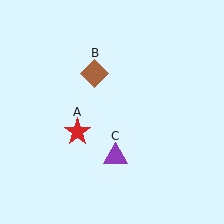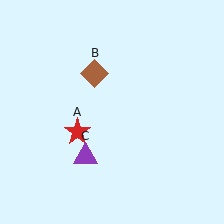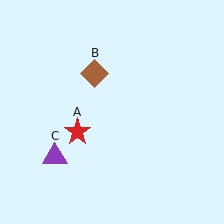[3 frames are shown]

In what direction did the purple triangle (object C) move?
The purple triangle (object C) moved left.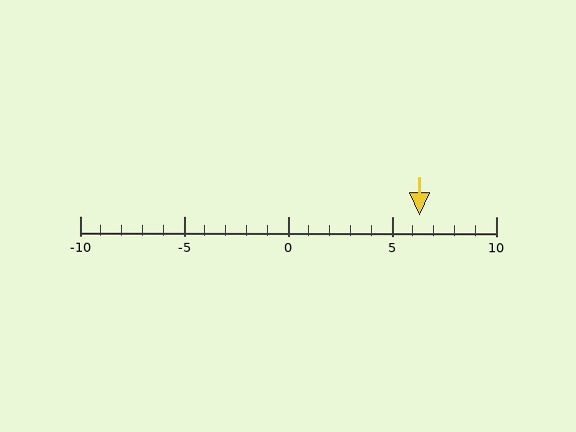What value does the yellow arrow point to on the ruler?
The yellow arrow points to approximately 6.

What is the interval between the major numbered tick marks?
The major tick marks are spaced 5 units apart.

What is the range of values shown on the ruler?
The ruler shows values from -10 to 10.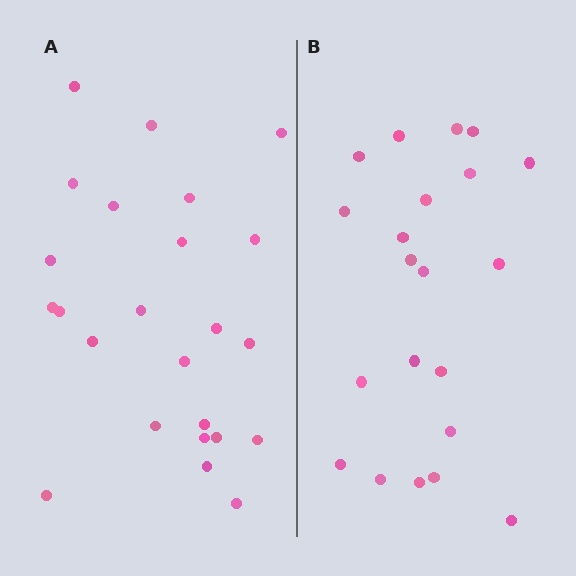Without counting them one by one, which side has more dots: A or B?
Region A (the left region) has more dots.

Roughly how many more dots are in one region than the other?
Region A has just a few more — roughly 2 or 3 more dots than region B.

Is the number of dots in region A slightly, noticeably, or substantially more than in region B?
Region A has only slightly more — the two regions are fairly close. The ratio is roughly 1.1 to 1.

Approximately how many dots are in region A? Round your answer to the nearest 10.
About 20 dots. (The exact count is 24, which rounds to 20.)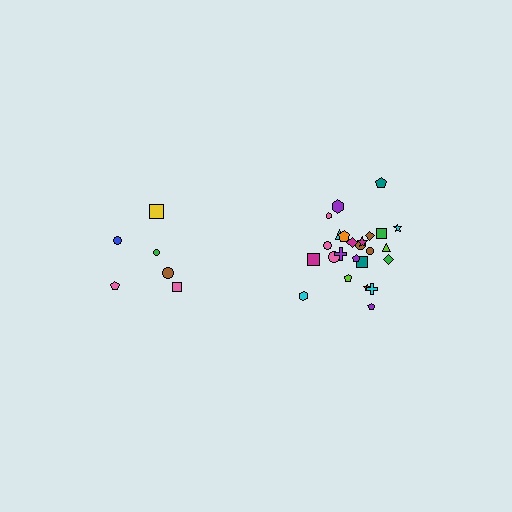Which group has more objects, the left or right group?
The right group.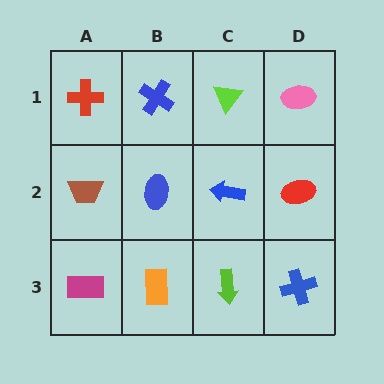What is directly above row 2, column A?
A red cross.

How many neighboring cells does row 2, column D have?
3.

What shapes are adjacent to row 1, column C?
A blue arrow (row 2, column C), a blue cross (row 1, column B), a pink ellipse (row 1, column D).